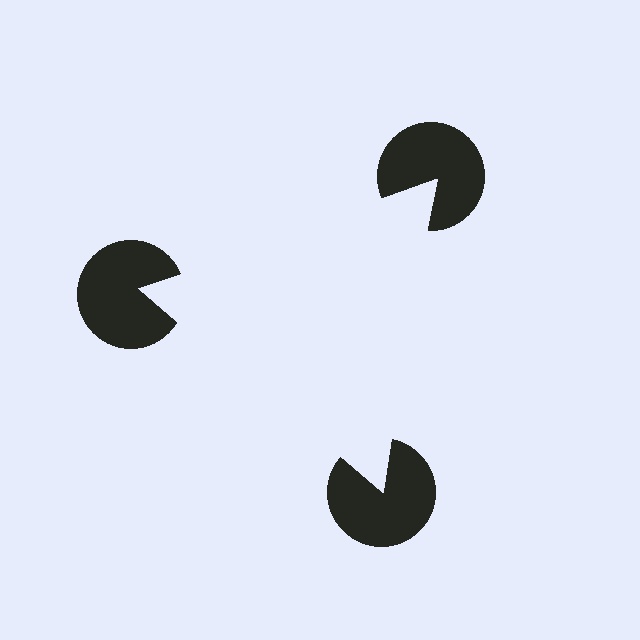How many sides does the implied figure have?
3 sides.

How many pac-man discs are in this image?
There are 3 — one at each vertex of the illusory triangle.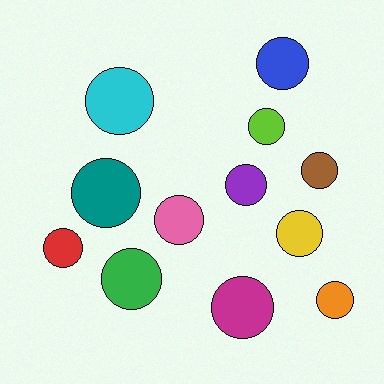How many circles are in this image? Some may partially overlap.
There are 12 circles.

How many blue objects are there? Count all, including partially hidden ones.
There is 1 blue object.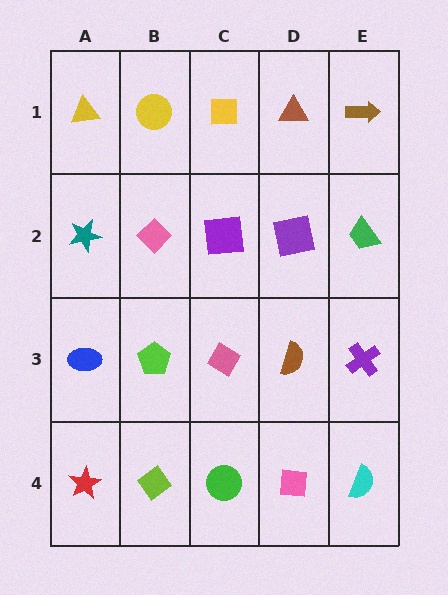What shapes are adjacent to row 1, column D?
A purple square (row 2, column D), a yellow square (row 1, column C), a brown arrow (row 1, column E).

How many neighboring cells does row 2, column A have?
3.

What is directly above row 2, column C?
A yellow square.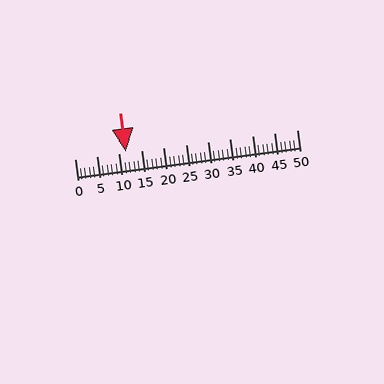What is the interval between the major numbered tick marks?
The major tick marks are spaced 5 units apart.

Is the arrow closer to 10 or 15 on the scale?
The arrow is closer to 10.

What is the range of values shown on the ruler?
The ruler shows values from 0 to 50.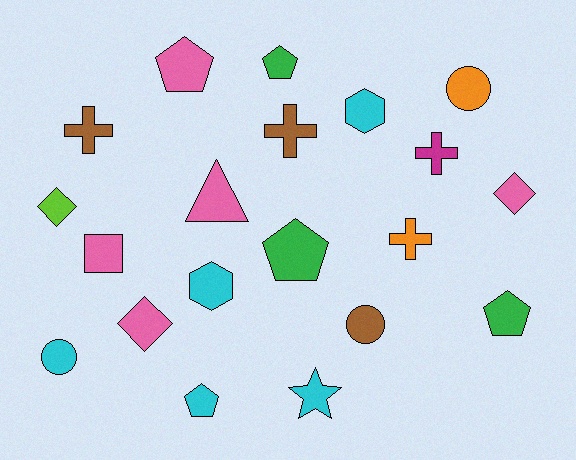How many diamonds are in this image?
There are 3 diamonds.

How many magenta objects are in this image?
There is 1 magenta object.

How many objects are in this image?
There are 20 objects.